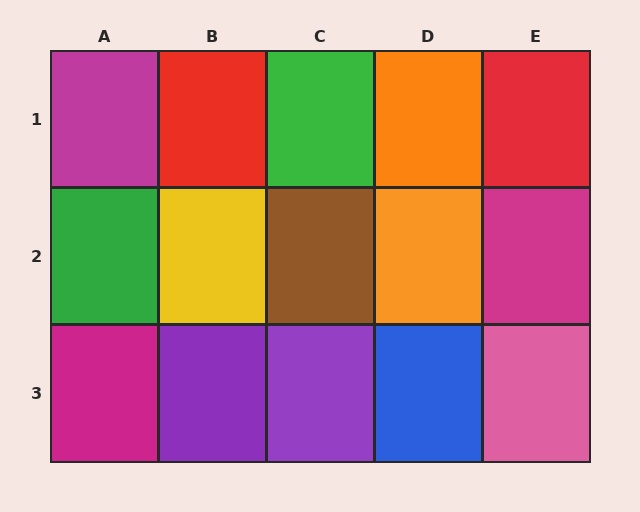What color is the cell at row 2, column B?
Yellow.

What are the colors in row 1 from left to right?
Magenta, red, green, orange, red.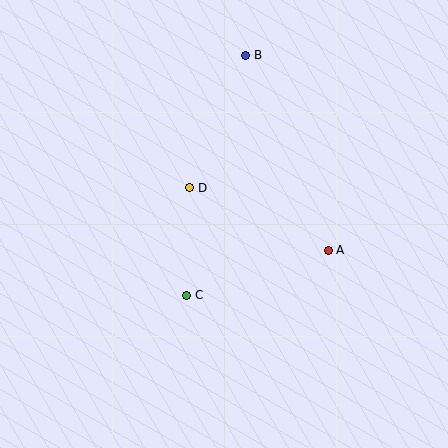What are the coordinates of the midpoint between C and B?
The midpoint between C and B is at (216, 175).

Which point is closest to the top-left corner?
Point B is closest to the top-left corner.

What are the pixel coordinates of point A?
Point A is at (328, 250).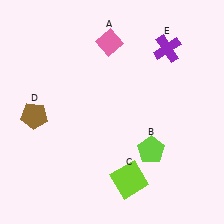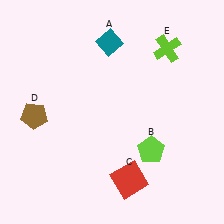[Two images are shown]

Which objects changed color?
A changed from pink to teal. C changed from lime to red. E changed from purple to lime.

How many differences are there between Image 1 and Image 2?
There are 3 differences between the two images.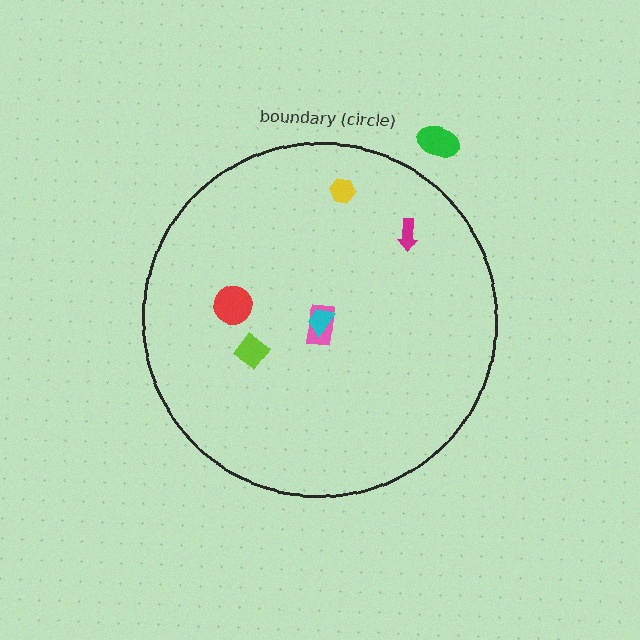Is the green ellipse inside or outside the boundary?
Outside.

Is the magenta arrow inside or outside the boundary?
Inside.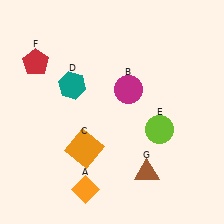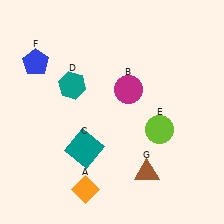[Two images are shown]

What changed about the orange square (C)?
In Image 1, C is orange. In Image 2, it changed to teal.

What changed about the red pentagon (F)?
In Image 1, F is red. In Image 2, it changed to blue.